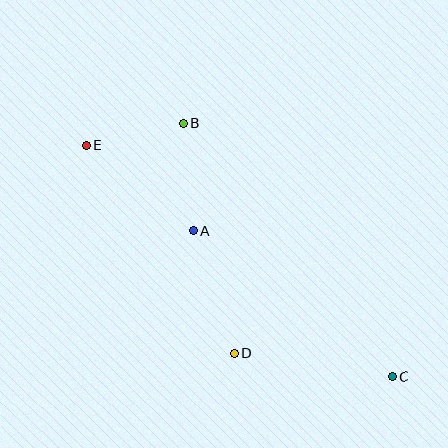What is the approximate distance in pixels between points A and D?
The distance between A and D is approximately 129 pixels.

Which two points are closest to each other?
Points B and E are closest to each other.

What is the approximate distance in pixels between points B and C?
The distance between B and C is approximately 328 pixels.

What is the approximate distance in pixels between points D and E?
The distance between D and E is approximately 255 pixels.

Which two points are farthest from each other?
Points C and E are farthest from each other.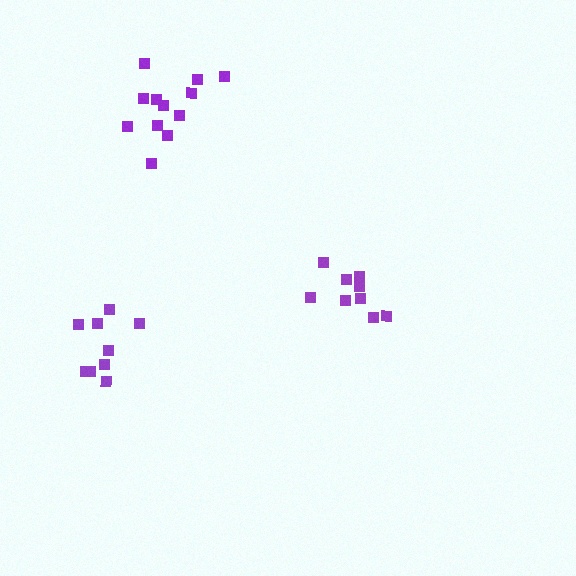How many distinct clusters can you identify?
There are 3 distinct clusters.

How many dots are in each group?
Group 1: 9 dots, Group 2: 9 dots, Group 3: 12 dots (30 total).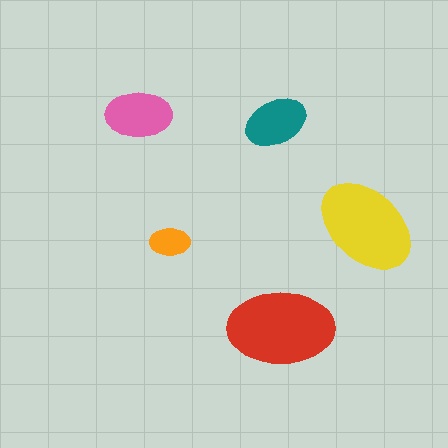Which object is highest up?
The pink ellipse is topmost.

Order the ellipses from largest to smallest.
the red one, the yellow one, the pink one, the teal one, the orange one.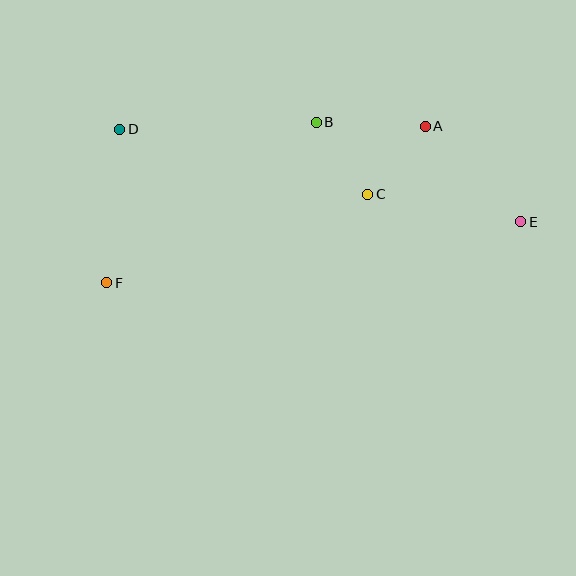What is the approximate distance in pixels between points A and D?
The distance between A and D is approximately 305 pixels.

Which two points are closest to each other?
Points B and C are closest to each other.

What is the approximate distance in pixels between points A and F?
The distance between A and F is approximately 355 pixels.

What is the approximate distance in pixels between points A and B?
The distance between A and B is approximately 109 pixels.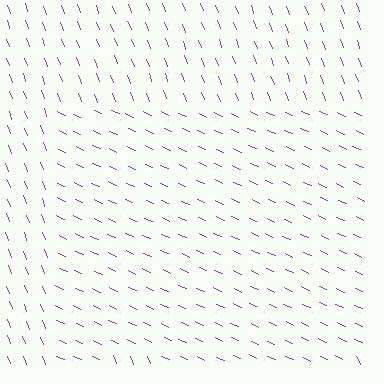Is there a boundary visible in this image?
Yes, there is a texture boundary formed by a change in line orientation.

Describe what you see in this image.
The image is filled with small purple line segments. A rectangle region in the image has lines oriented differently from the surrounding lines, creating a visible texture boundary.